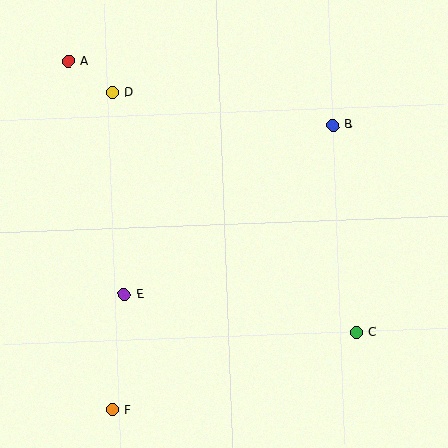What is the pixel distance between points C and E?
The distance between C and E is 235 pixels.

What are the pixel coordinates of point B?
Point B is at (333, 125).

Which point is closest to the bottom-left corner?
Point F is closest to the bottom-left corner.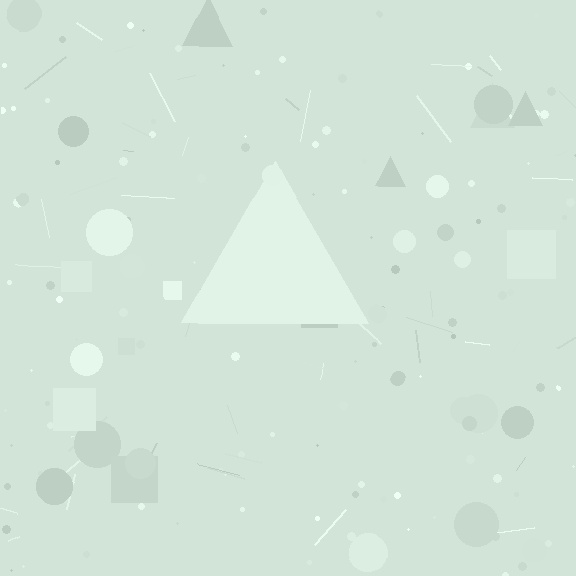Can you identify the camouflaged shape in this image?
The camouflaged shape is a triangle.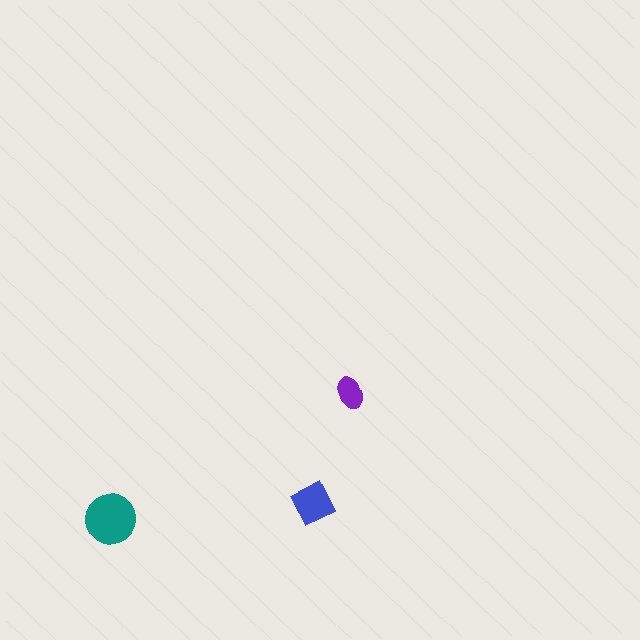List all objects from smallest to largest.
The purple ellipse, the blue square, the teal circle.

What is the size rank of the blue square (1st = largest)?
2nd.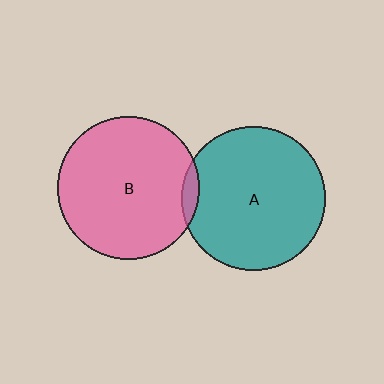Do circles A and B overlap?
Yes.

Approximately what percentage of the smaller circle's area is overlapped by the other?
Approximately 5%.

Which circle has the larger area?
Circle A (teal).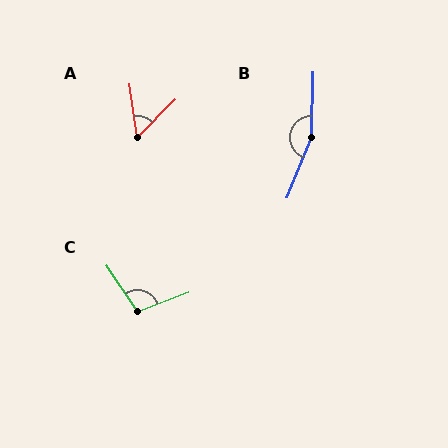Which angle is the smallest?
A, at approximately 53 degrees.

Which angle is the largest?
B, at approximately 159 degrees.